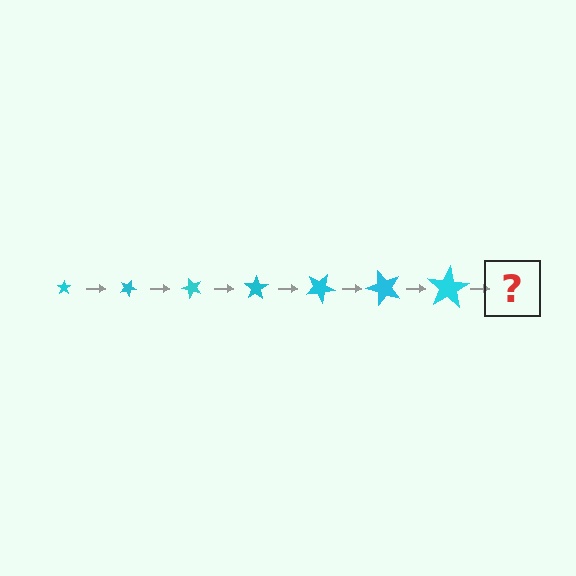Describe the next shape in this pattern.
It should be a star, larger than the previous one and rotated 175 degrees from the start.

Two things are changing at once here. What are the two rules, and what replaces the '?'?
The two rules are that the star grows larger each step and it rotates 25 degrees each step. The '?' should be a star, larger than the previous one and rotated 175 degrees from the start.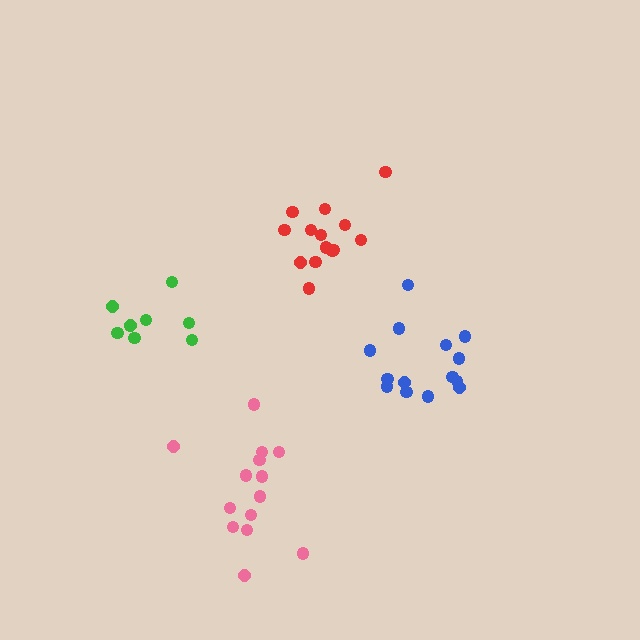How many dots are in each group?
Group 1: 14 dots, Group 2: 14 dots, Group 3: 9 dots, Group 4: 14 dots (51 total).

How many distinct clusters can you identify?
There are 4 distinct clusters.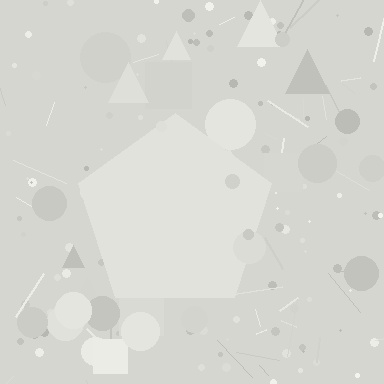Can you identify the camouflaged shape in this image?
The camouflaged shape is a pentagon.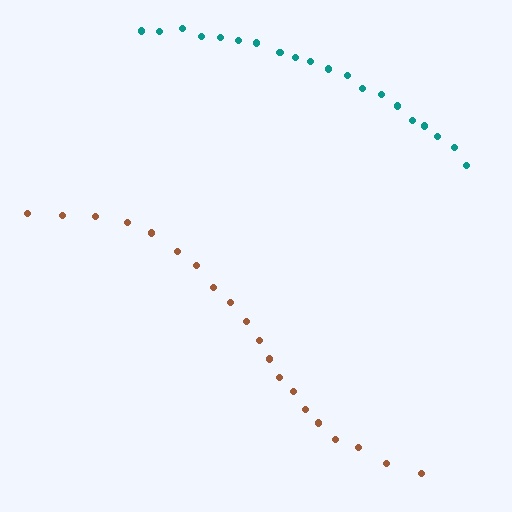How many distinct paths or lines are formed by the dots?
There are 2 distinct paths.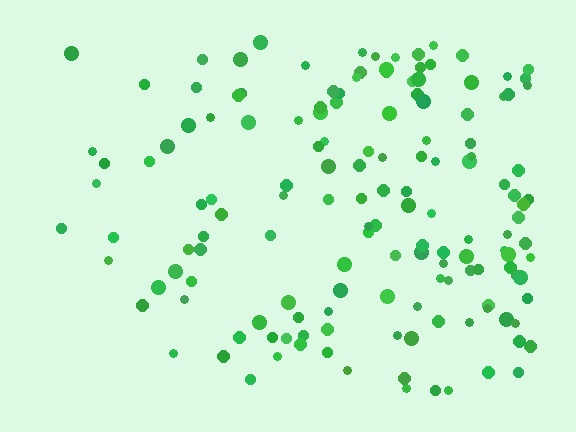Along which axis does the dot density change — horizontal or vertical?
Horizontal.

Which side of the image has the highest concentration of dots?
The right.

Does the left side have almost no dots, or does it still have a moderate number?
Still a moderate number, just noticeably fewer than the right.